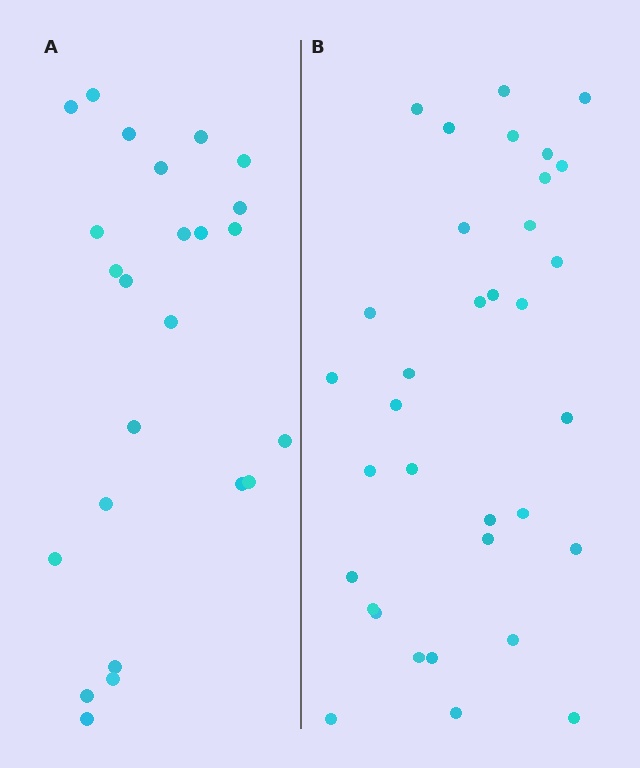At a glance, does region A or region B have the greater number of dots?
Region B (the right region) has more dots.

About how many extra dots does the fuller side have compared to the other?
Region B has roughly 10 or so more dots than region A.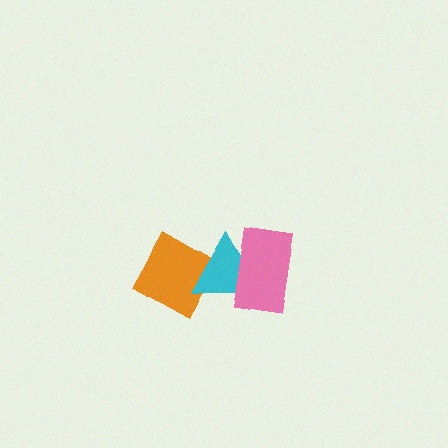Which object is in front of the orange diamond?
The cyan triangle is in front of the orange diamond.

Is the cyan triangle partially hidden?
Yes, it is partially covered by another shape.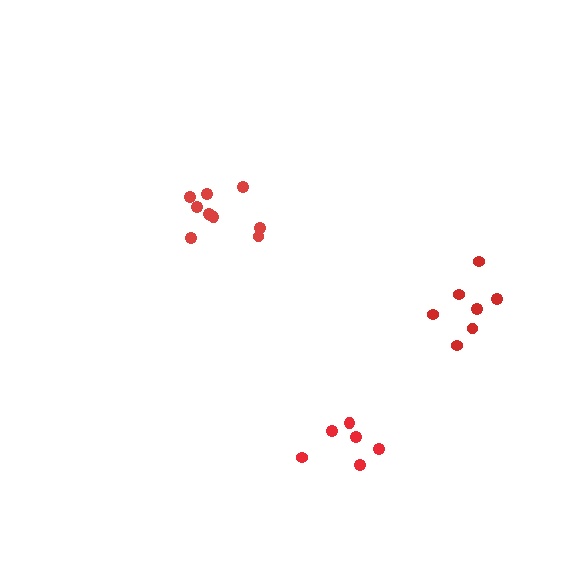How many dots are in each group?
Group 1: 10 dots, Group 2: 6 dots, Group 3: 7 dots (23 total).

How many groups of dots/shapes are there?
There are 3 groups.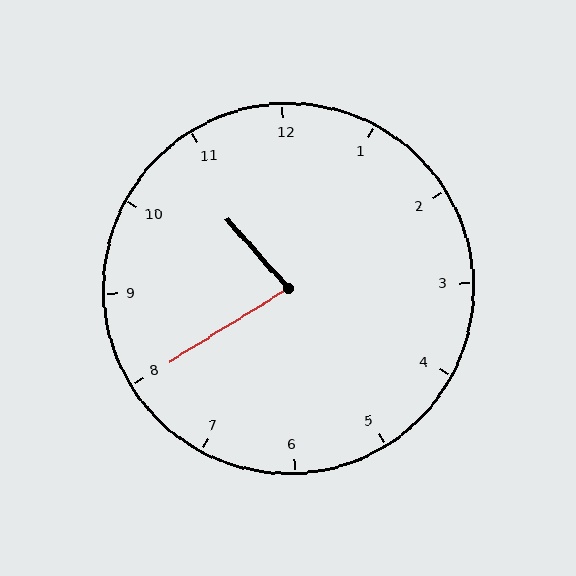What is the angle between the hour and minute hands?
Approximately 80 degrees.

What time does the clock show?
10:40.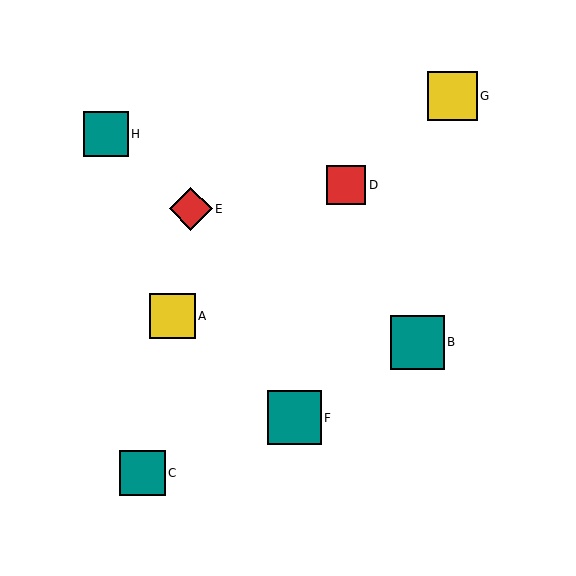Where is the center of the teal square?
The center of the teal square is at (418, 342).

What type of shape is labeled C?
Shape C is a teal square.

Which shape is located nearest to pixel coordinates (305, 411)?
The teal square (labeled F) at (294, 418) is nearest to that location.